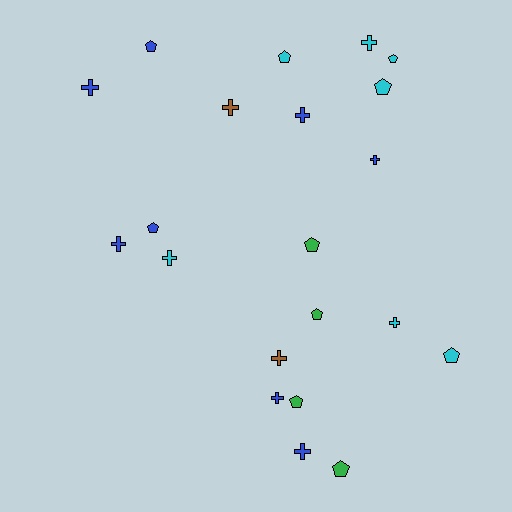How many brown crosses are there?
There are 2 brown crosses.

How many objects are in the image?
There are 21 objects.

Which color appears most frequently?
Blue, with 8 objects.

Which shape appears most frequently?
Cross, with 11 objects.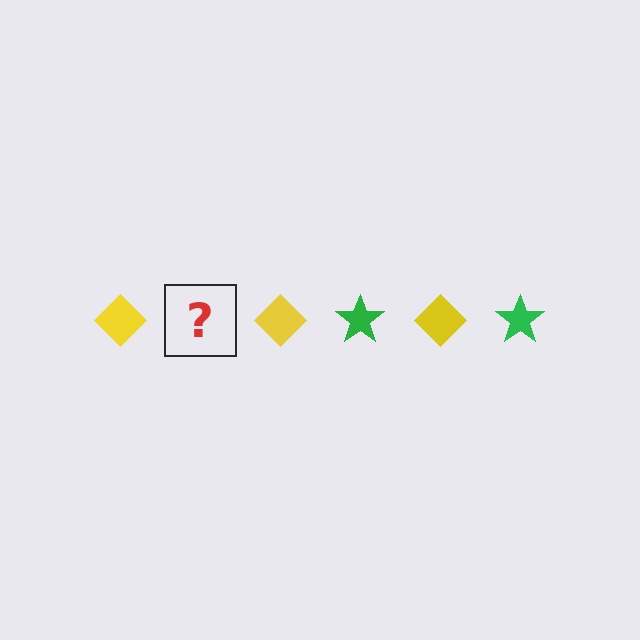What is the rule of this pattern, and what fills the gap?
The rule is that the pattern alternates between yellow diamond and green star. The gap should be filled with a green star.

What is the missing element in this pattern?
The missing element is a green star.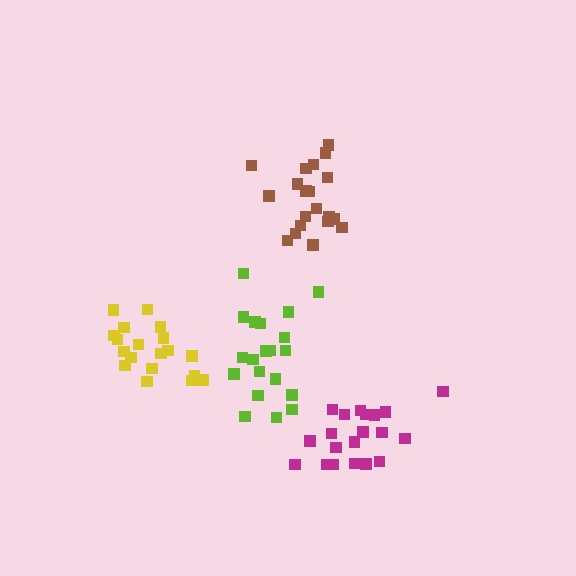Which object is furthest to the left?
The yellow cluster is leftmost.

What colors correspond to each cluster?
The clusters are colored: magenta, lime, brown, yellow.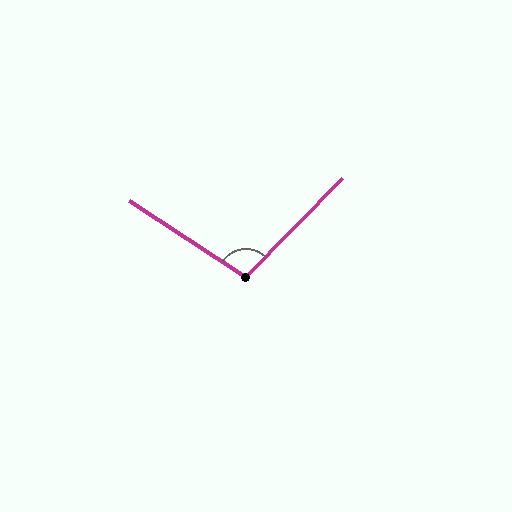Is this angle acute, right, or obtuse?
It is obtuse.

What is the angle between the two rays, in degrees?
Approximately 101 degrees.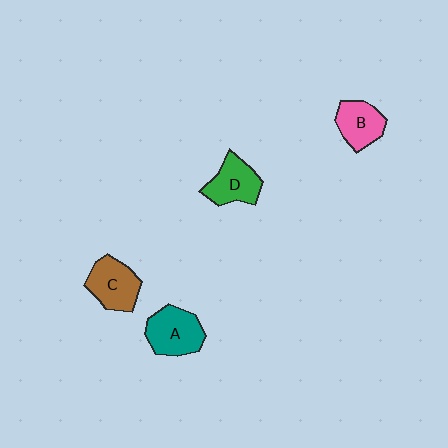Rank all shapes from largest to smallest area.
From largest to smallest: A (teal), C (brown), D (green), B (pink).